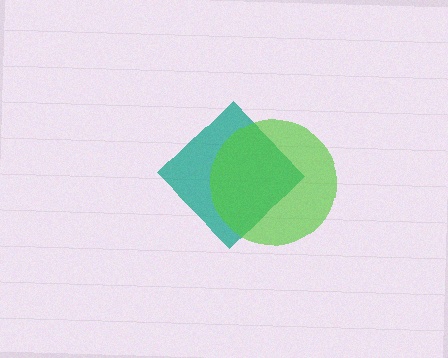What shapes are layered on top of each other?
The layered shapes are: a teal diamond, a lime circle.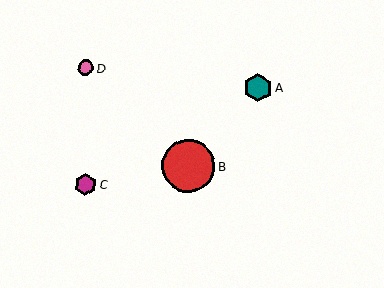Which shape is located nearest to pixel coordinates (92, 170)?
The magenta hexagon (labeled C) at (85, 185) is nearest to that location.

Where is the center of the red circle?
The center of the red circle is at (189, 166).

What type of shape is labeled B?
Shape B is a red circle.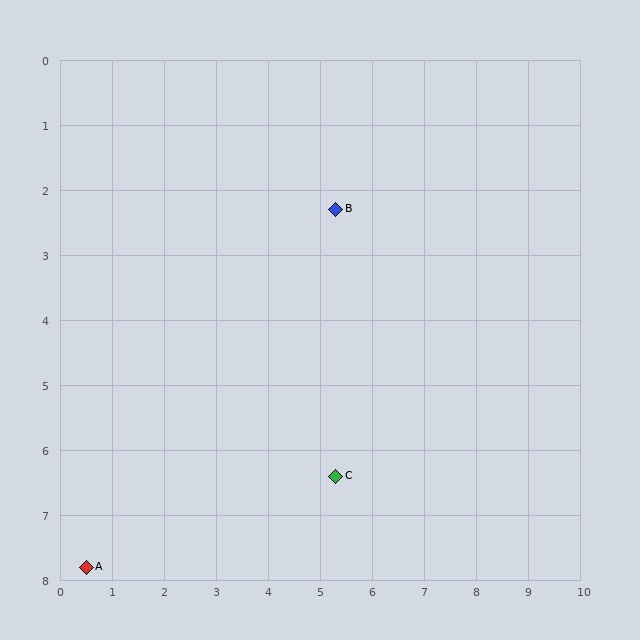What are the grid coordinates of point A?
Point A is at approximately (0.5, 7.8).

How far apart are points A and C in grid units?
Points A and C are about 5.0 grid units apart.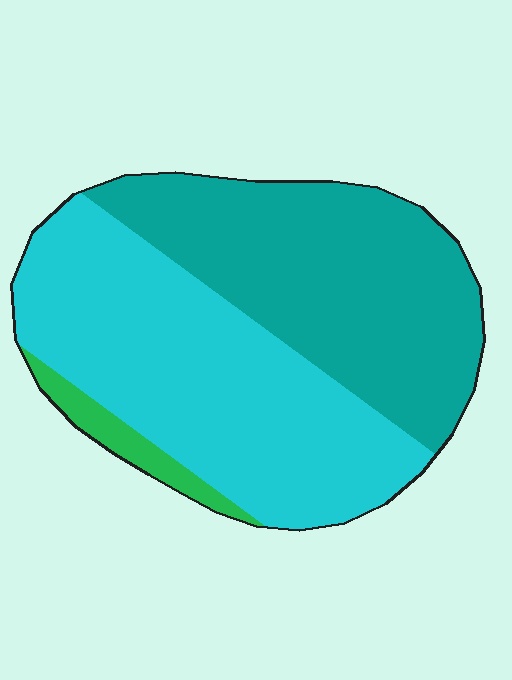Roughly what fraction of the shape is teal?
Teal takes up between a third and a half of the shape.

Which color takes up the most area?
Cyan, at roughly 50%.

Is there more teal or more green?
Teal.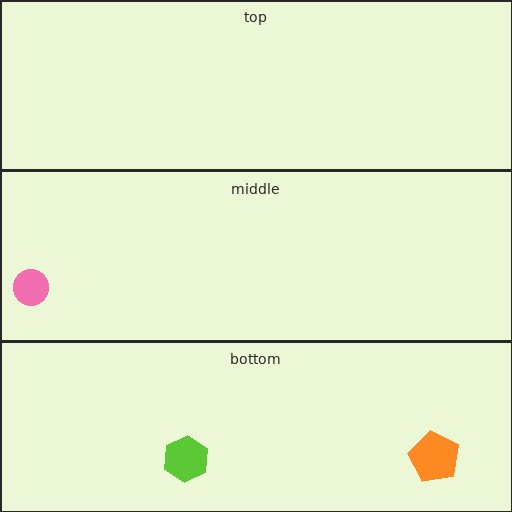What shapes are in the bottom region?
The lime hexagon, the orange pentagon.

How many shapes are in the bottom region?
2.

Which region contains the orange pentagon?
The bottom region.